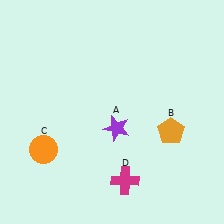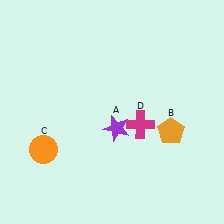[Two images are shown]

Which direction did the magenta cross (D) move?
The magenta cross (D) moved up.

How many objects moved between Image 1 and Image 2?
1 object moved between the two images.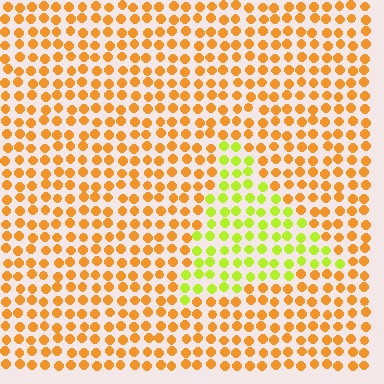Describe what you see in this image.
The image is filled with small orange elements in a uniform arrangement. A triangle-shaped region is visible where the elements are tinted to a slightly different hue, forming a subtle color boundary.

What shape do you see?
I see a triangle.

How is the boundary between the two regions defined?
The boundary is defined purely by a slight shift in hue (about 47 degrees). Spacing, size, and orientation are identical on both sides.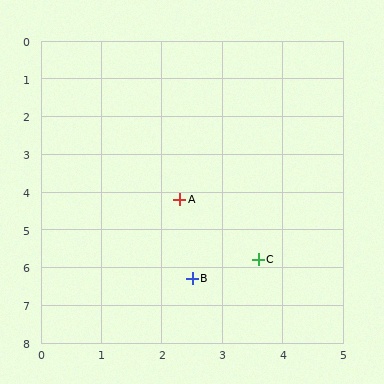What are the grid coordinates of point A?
Point A is at approximately (2.3, 4.2).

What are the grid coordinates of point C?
Point C is at approximately (3.6, 5.8).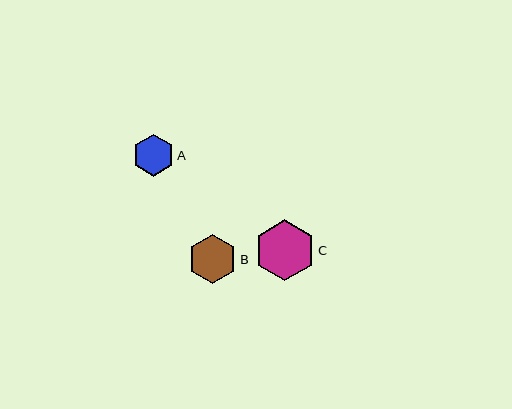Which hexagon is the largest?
Hexagon C is the largest with a size of approximately 61 pixels.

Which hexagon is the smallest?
Hexagon A is the smallest with a size of approximately 42 pixels.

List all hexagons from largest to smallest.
From largest to smallest: C, B, A.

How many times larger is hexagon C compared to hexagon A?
Hexagon C is approximately 1.5 times the size of hexagon A.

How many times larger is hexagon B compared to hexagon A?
Hexagon B is approximately 1.2 times the size of hexagon A.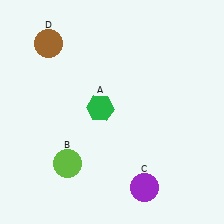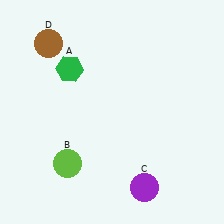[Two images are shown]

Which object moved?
The green hexagon (A) moved up.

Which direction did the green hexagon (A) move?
The green hexagon (A) moved up.